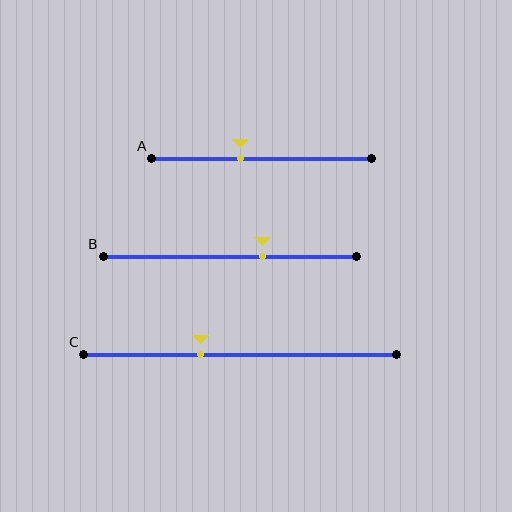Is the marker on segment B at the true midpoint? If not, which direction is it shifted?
No, the marker on segment B is shifted to the right by about 13% of the segment length.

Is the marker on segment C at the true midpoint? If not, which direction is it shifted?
No, the marker on segment C is shifted to the left by about 13% of the segment length.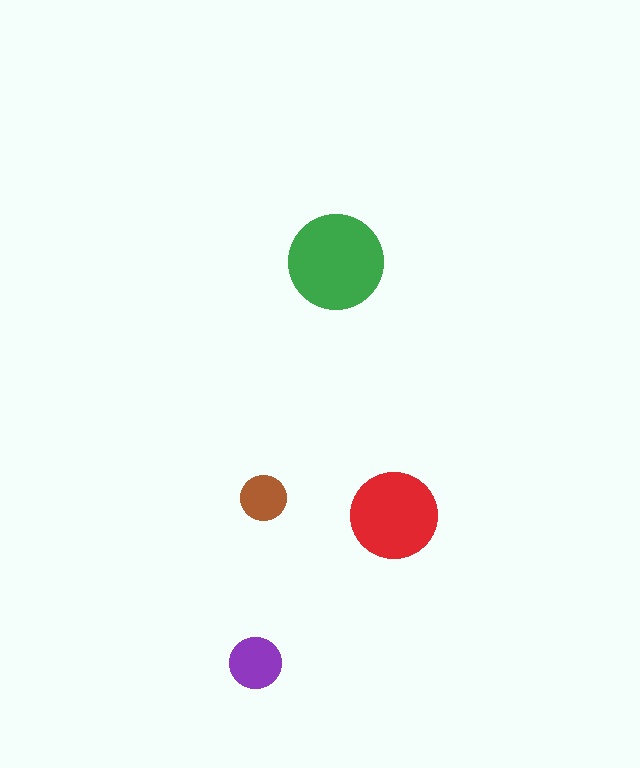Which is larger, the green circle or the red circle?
The green one.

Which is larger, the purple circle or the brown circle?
The purple one.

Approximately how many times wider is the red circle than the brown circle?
About 2 times wider.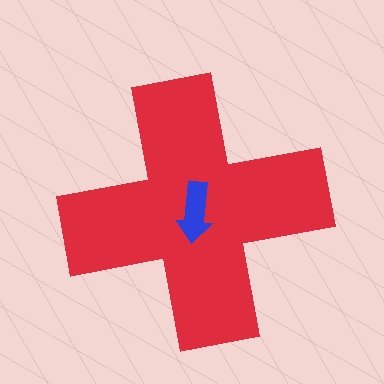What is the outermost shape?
The red cross.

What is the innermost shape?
The blue arrow.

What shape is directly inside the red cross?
The blue arrow.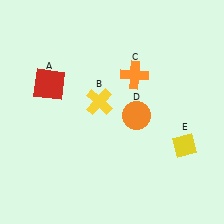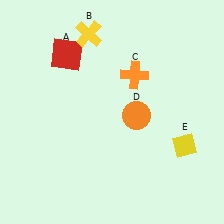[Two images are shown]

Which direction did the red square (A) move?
The red square (A) moved up.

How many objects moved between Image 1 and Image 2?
2 objects moved between the two images.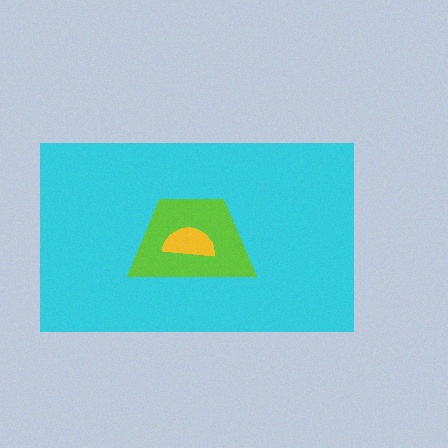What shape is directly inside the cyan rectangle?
The lime trapezoid.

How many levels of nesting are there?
3.